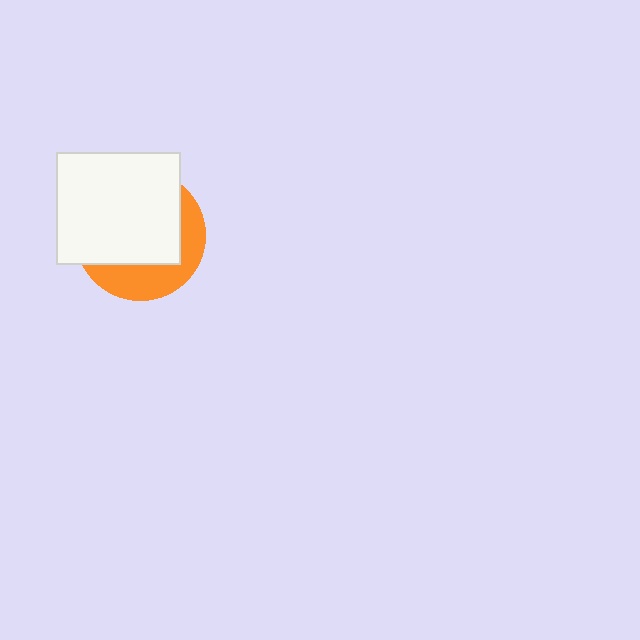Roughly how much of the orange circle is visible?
A small part of it is visible (roughly 33%).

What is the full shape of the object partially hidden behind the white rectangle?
The partially hidden object is an orange circle.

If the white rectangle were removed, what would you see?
You would see the complete orange circle.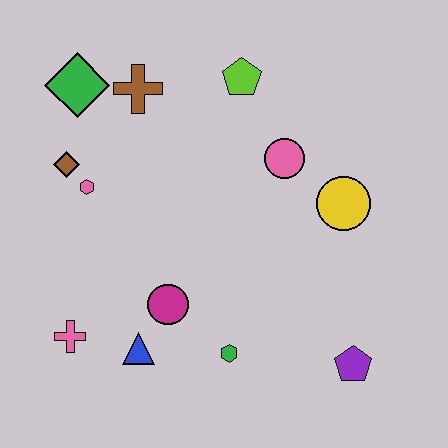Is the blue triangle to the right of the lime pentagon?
No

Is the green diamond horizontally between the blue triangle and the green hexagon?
No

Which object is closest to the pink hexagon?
The brown diamond is closest to the pink hexagon.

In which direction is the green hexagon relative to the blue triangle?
The green hexagon is to the right of the blue triangle.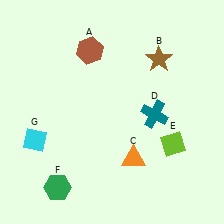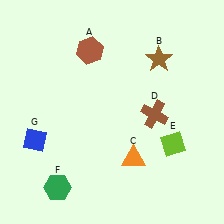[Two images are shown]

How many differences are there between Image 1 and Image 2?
There are 2 differences between the two images.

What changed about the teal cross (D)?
In Image 1, D is teal. In Image 2, it changed to brown.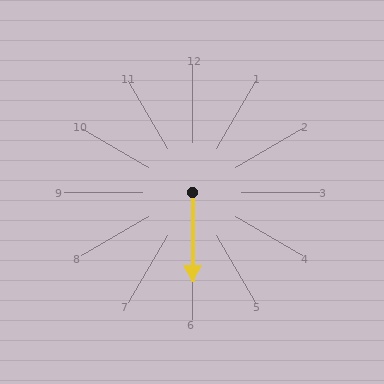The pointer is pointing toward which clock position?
Roughly 6 o'clock.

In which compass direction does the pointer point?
South.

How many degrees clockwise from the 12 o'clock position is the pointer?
Approximately 180 degrees.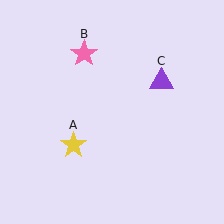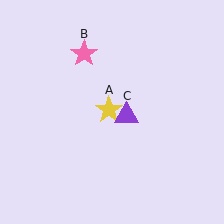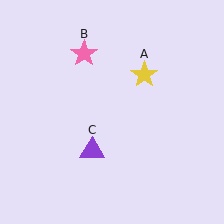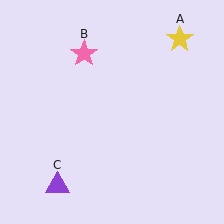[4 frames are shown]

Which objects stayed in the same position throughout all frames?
Pink star (object B) remained stationary.